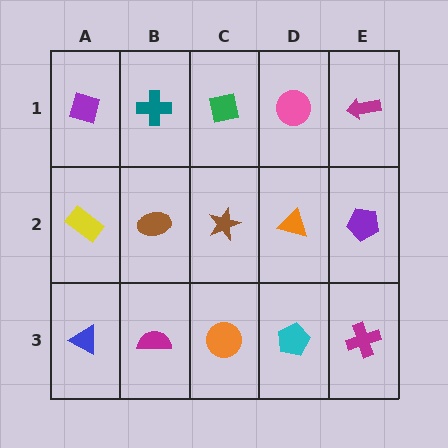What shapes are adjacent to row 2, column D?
A pink circle (row 1, column D), a cyan pentagon (row 3, column D), a brown star (row 2, column C), a purple pentagon (row 2, column E).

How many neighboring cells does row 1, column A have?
2.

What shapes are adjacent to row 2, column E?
A magenta arrow (row 1, column E), a magenta cross (row 3, column E), an orange triangle (row 2, column D).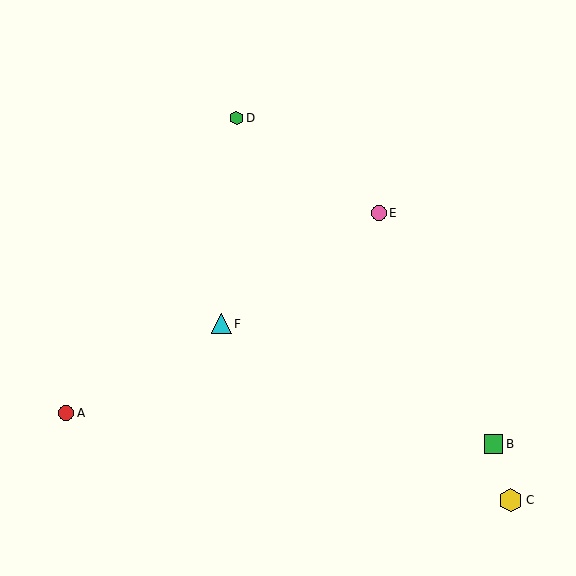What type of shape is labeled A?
Shape A is a red circle.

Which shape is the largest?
The yellow hexagon (labeled C) is the largest.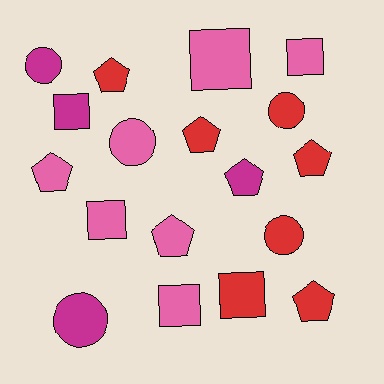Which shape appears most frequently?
Pentagon, with 7 objects.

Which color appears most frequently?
Pink, with 7 objects.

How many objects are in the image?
There are 18 objects.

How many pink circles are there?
There is 1 pink circle.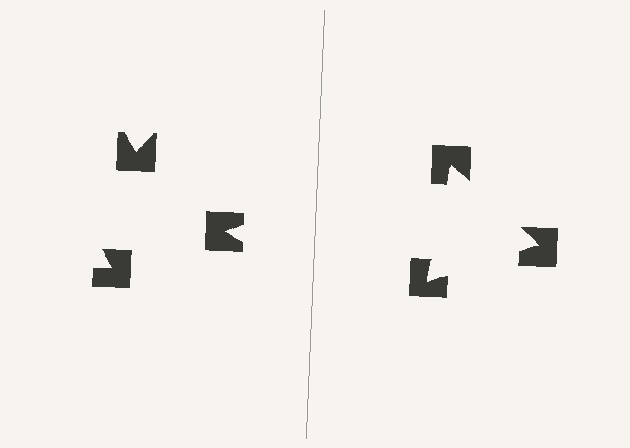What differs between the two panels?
The notched squares are positioned identically on both sides; only the wedge orientations differ. On the right they align to a triangle; on the left they are misaligned.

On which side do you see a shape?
An illusory triangle appears on the right side. On the left side the wedge cuts are rotated, so no coherent shape forms.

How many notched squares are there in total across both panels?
6 — 3 on each side.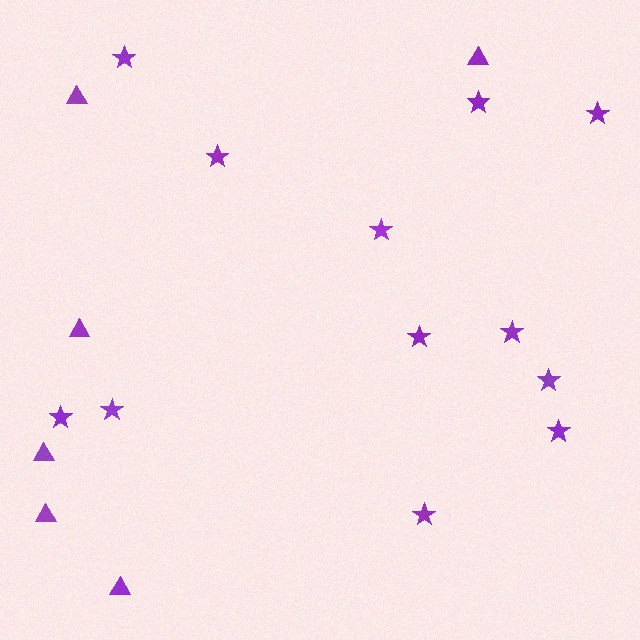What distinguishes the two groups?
There are 2 groups: one group of stars (12) and one group of triangles (6).